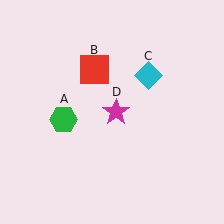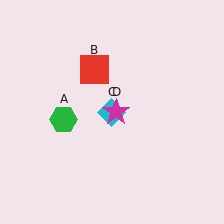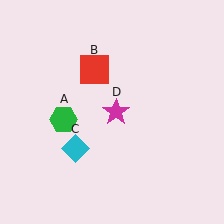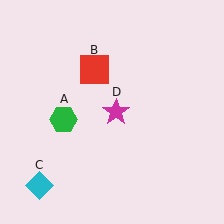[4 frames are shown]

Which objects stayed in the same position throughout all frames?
Green hexagon (object A) and red square (object B) and magenta star (object D) remained stationary.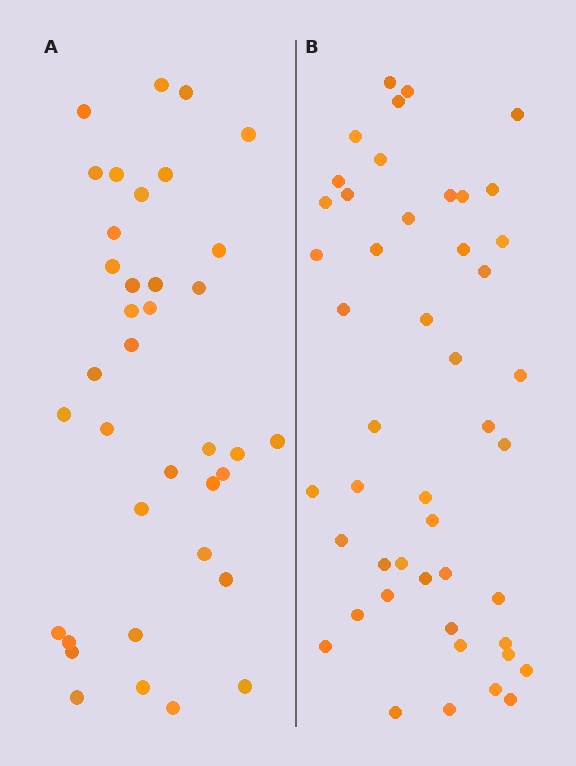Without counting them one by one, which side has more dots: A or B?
Region B (the right region) has more dots.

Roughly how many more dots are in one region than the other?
Region B has roughly 10 or so more dots than region A.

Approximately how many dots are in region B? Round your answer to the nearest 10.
About 50 dots. (The exact count is 47, which rounds to 50.)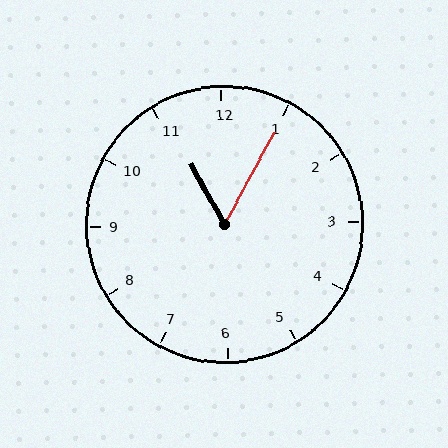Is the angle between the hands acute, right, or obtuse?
It is acute.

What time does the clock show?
11:05.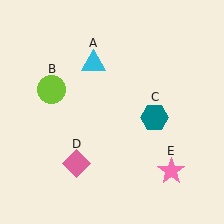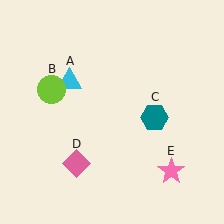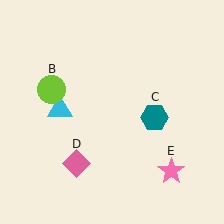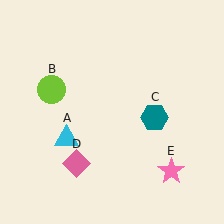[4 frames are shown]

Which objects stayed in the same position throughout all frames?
Lime circle (object B) and teal hexagon (object C) and pink diamond (object D) and pink star (object E) remained stationary.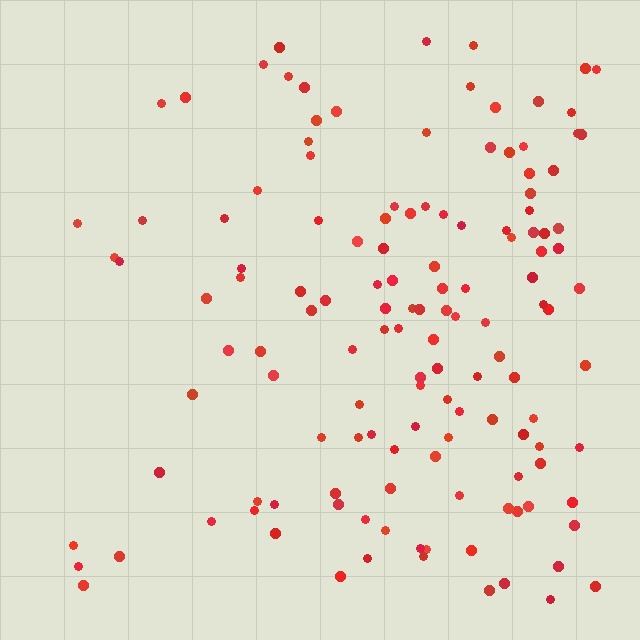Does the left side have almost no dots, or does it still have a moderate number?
Still a moderate number, just noticeably fewer than the right.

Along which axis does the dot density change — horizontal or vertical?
Horizontal.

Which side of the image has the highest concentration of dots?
The right.